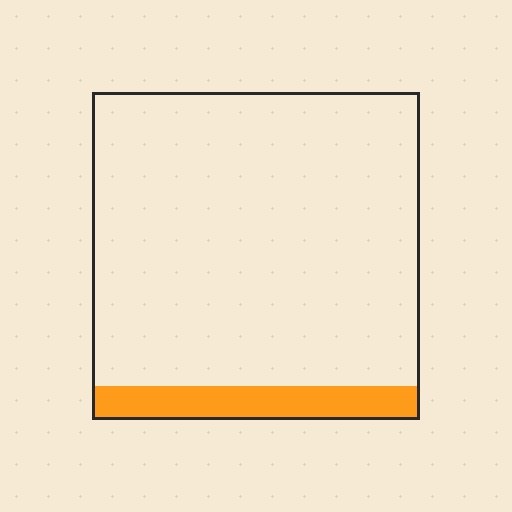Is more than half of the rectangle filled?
No.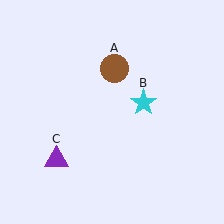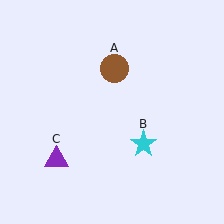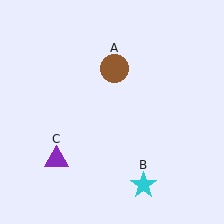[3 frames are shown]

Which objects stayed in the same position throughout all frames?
Brown circle (object A) and purple triangle (object C) remained stationary.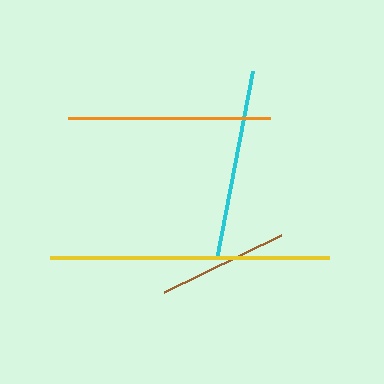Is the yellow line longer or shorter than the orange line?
The yellow line is longer than the orange line.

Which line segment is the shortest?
The brown line is the shortest at approximately 131 pixels.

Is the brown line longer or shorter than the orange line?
The orange line is longer than the brown line.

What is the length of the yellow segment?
The yellow segment is approximately 279 pixels long.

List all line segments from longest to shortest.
From longest to shortest: yellow, orange, cyan, brown.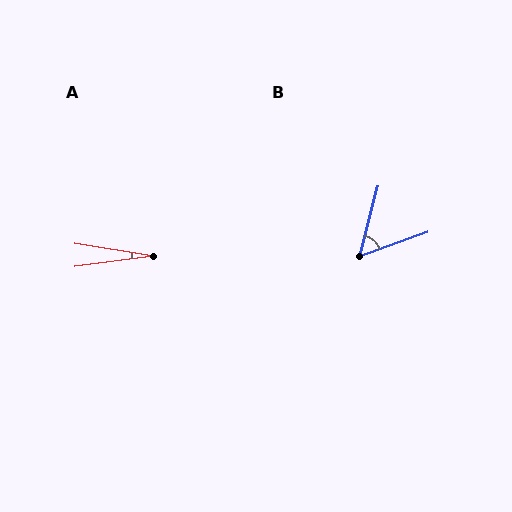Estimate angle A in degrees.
Approximately 16 degrees.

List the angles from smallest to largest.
A (16°), B (56°).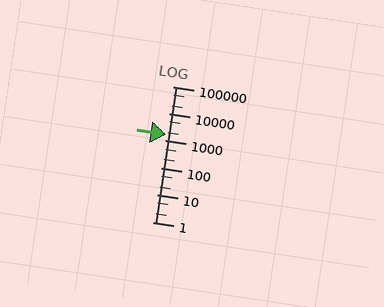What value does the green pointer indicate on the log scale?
The pointer indicates approximately 1700.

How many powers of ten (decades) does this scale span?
The scale spans 5 decades, from 1 to 100000.